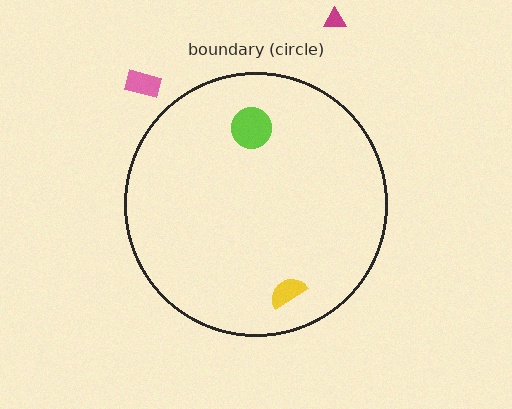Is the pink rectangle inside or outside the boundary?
Outside.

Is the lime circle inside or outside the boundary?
Inside.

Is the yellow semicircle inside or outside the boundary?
Inside.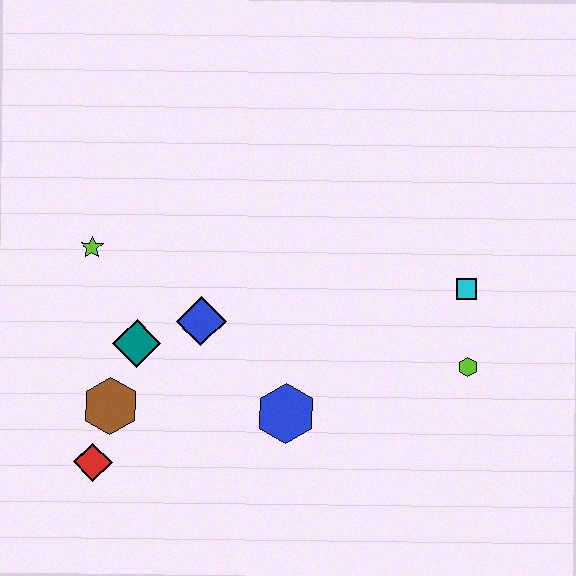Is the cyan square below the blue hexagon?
No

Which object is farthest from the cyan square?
The red diamond is farthest from the cyan square.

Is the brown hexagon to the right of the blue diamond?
No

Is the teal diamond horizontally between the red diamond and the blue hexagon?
Yes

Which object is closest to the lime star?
The teal diamond is closest to the lime star.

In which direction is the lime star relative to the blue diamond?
The lime star is to the left of the blue diamond.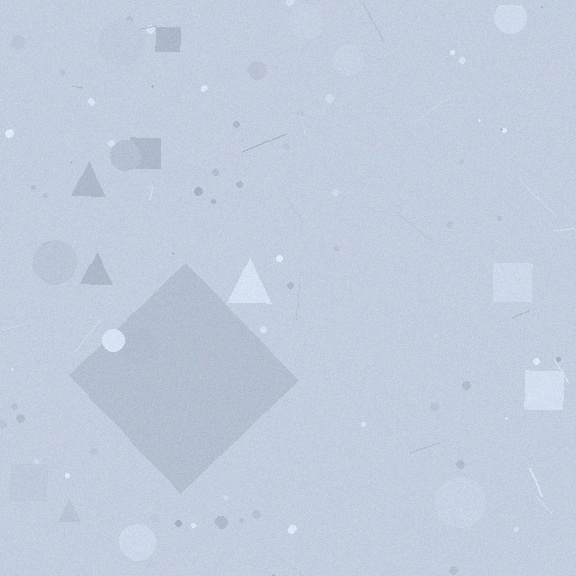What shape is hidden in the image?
A diamond is hidden in the image.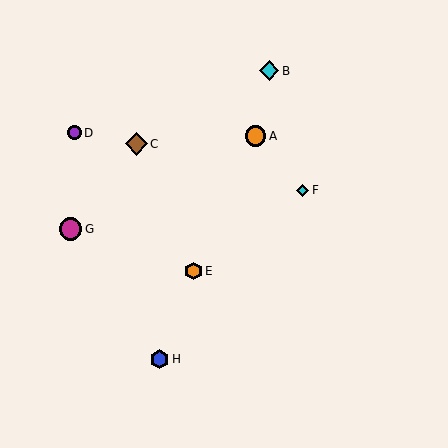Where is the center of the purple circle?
The center of the purple circle is at (74, 133).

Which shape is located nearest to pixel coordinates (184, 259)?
The orange hexagon (labeled E) at (194, 271) is nearest to that location.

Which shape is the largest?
The magenta circle (labeled G) is the largest.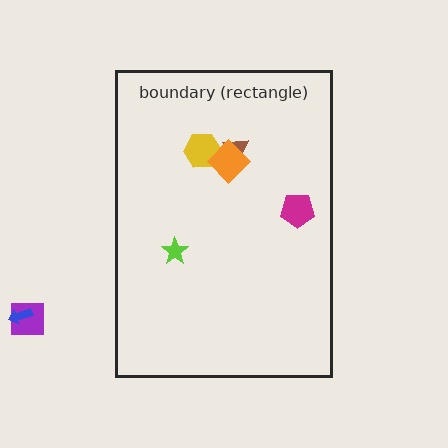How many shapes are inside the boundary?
5 inside, 2 outside.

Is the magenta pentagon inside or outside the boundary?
Inside.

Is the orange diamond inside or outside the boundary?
Inside.